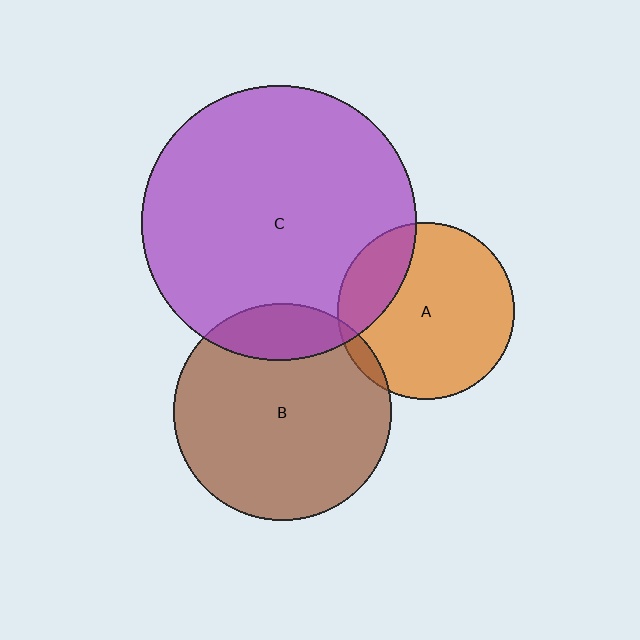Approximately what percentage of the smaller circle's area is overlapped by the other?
Approximately 5%.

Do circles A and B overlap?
Yes.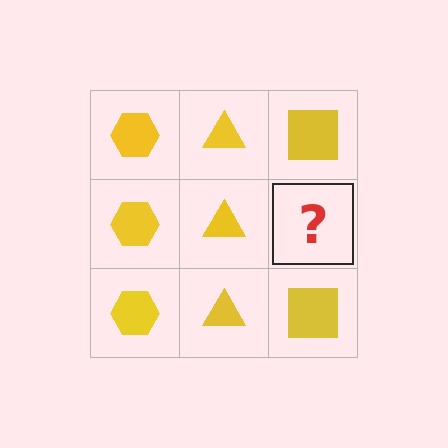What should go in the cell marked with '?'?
The missing cell should contain a yellow square.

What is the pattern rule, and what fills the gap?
The rule is that each column has a consistent shape. The gap should be filled with a yellow square.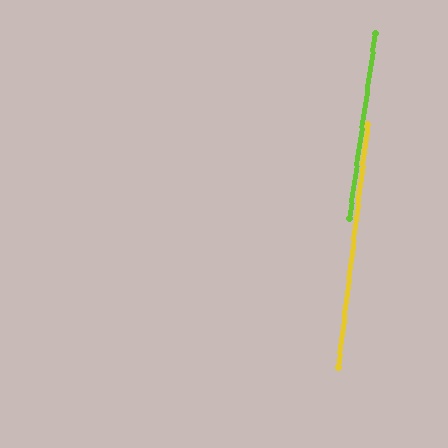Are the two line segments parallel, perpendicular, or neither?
Parallel — their directions differ by only 1.1°.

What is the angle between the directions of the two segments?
Approximately 1 degree.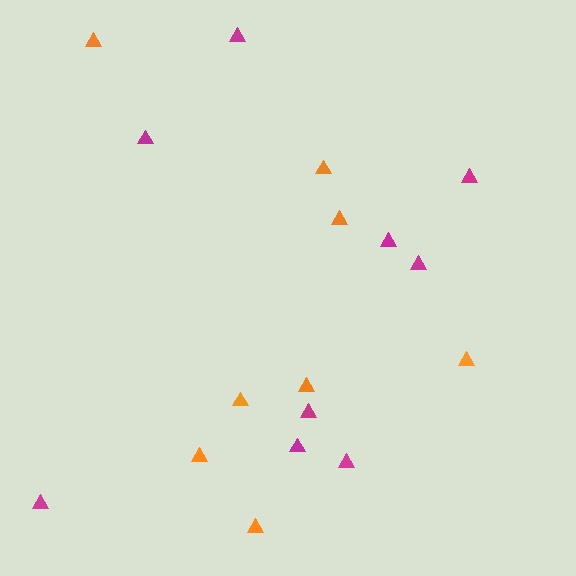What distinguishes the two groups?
There are 2 groups: one group of magenta triangles (9) and one group of orange triangles (8).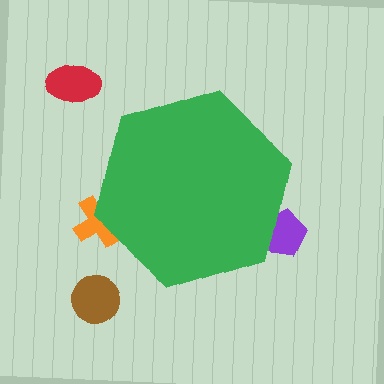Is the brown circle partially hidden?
No, the brown circle is fully visible.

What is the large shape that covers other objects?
A green hexagon.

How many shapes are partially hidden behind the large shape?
2 shapes are partially hidden.